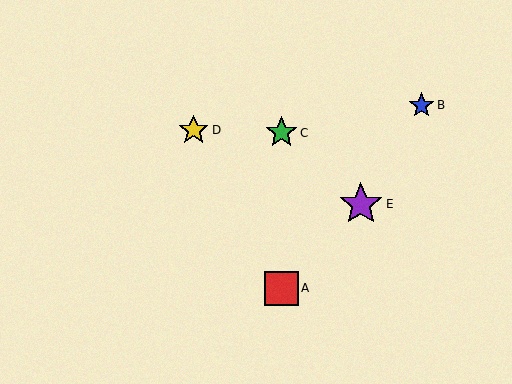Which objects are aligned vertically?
Objects A, C are aligned vertically.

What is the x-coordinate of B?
Object B is at x≈422.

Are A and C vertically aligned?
Yes, both are at x≈281.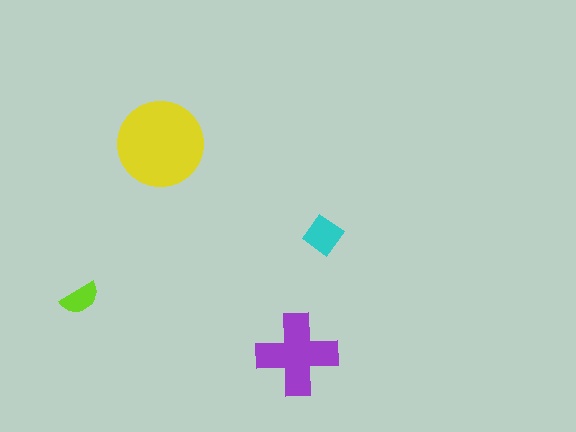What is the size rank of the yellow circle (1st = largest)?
1st.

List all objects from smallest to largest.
The lime semicircle, the cyan diamond, the purple cross, the yellow circle.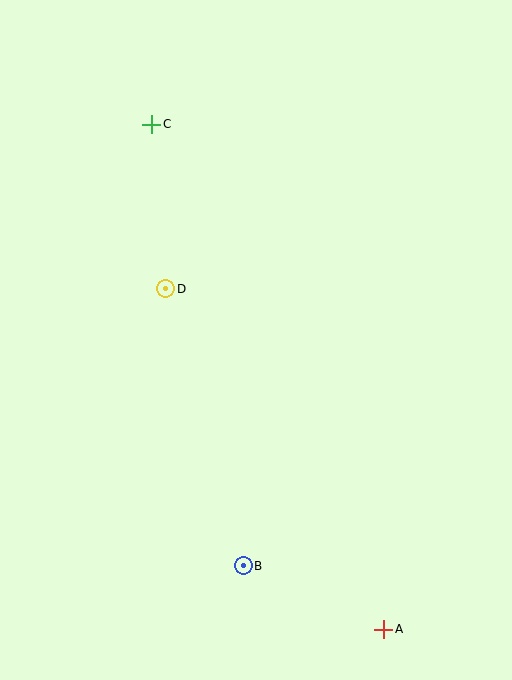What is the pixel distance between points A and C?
The distance between A and C is 556 pixels.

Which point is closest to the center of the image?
Point D at (166, 289) is closest to the center.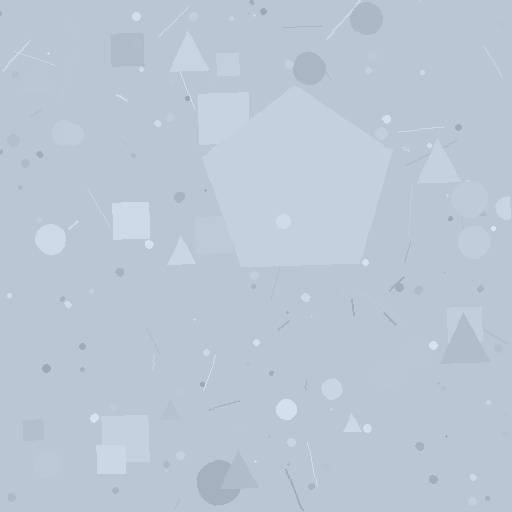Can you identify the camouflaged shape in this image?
The camouflaged shape is a pentagon.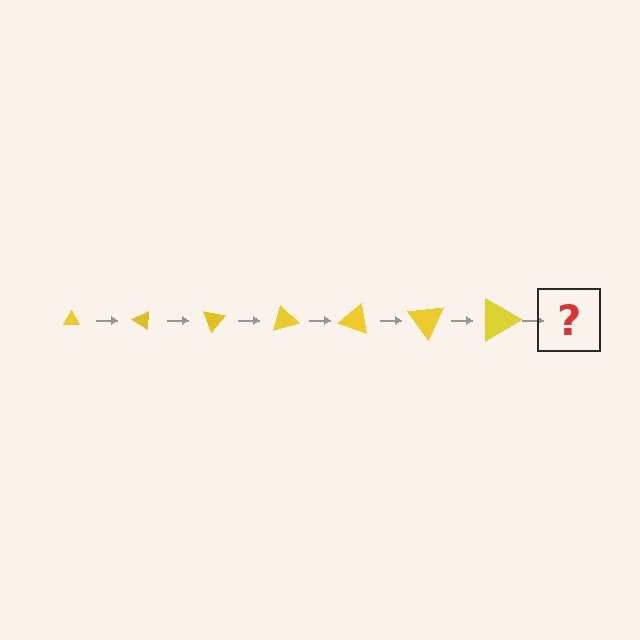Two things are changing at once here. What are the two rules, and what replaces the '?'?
The two rules are that the triangle grows larger each step and it rotates 35 degrees each step. The '?' should be a triangle, larger than the previous one and rotated 245 degrees from the start.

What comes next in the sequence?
The next element should be a triangle, larger than the previous one and rotated 245 degrees from the start.